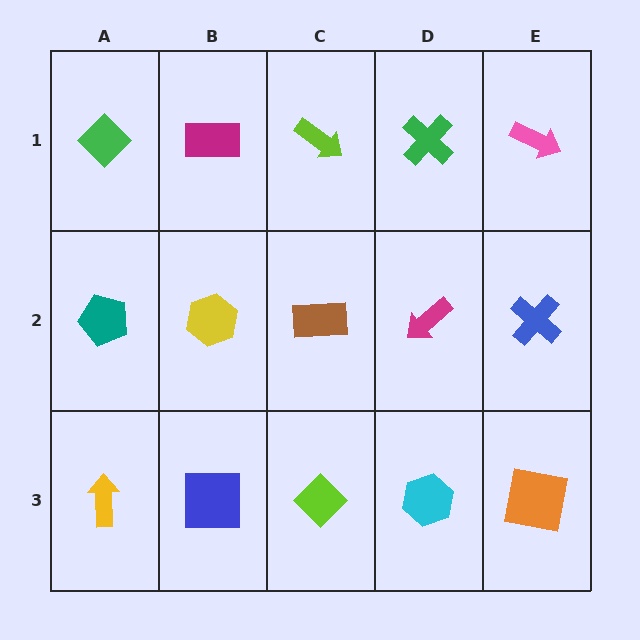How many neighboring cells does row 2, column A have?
3.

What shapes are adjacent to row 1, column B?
A yellow hexagon (row 2, column B), a green diamond (row 1, column A), a lime arrow (row 1, column C).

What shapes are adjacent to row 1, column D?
A magenta arrow (row 2, column D), a lime arrow (row 1, column C), a pink arrow (row 1, column E).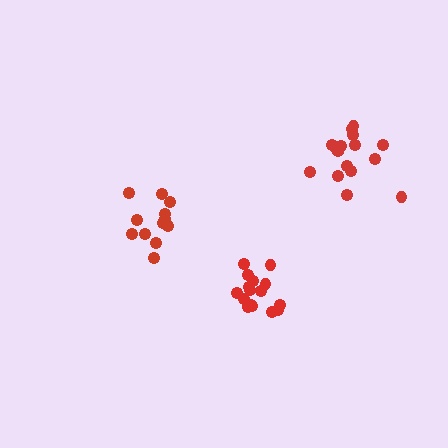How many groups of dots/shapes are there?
There are 3 groups.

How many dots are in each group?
Group 1: 16 dots, Group 2: 16 dots, Group 3: 12 dots (44 total).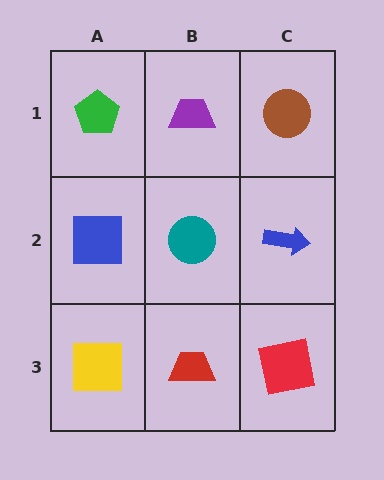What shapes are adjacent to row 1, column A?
A blue square (row 2, column A), a purple trapezoid (row 1, column B).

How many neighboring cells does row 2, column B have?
4.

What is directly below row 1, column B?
A teal circle.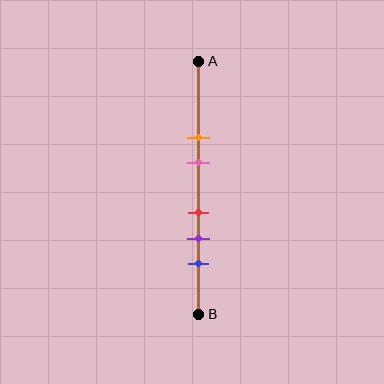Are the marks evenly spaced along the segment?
No, the marks are not evenly spaced.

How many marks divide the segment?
There are 5 marks dividing the segment.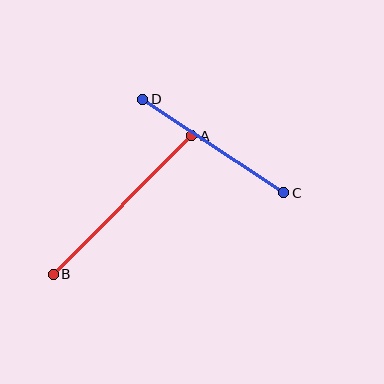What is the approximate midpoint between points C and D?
The midpoint is at approximately (213, 146) pixels.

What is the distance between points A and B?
The distance is approximately 196 pixels.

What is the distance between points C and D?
The distance is approximately 169 pixels.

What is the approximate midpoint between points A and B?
The midpoint is at approximately (122, 205) pixels.